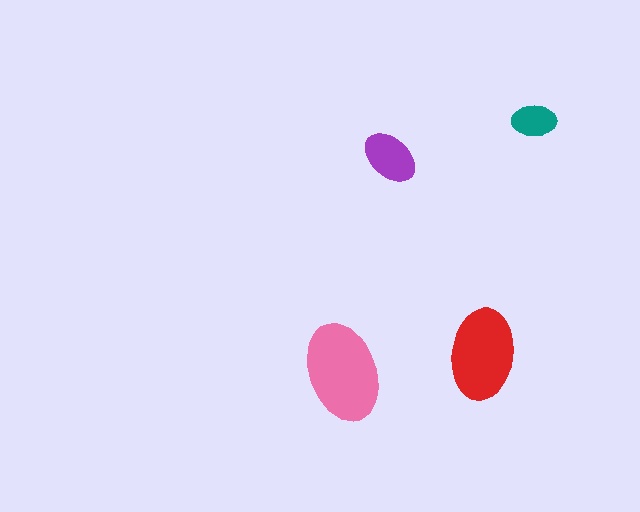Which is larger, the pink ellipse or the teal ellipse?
The pink one.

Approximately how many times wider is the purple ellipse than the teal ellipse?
About 1.5 times wider.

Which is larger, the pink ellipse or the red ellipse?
The pink one.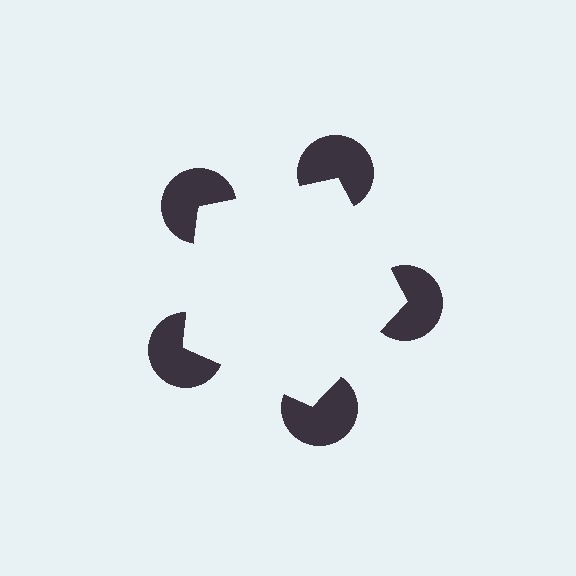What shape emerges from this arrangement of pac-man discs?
An illusory pentagon — its edges are inferred from the aligned wedge cuts in the pac-man discs, not physically drawn.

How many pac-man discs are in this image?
There are 5 — one at each vertex of the illusory pentagon.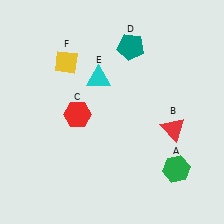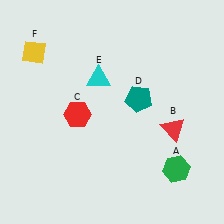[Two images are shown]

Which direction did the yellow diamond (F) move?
The yellow diamond (F) moved left.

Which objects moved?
The objects that moved are: the teal pentagon (D), the yellow diamond (F).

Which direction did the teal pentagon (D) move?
The teal pentagon (D) moved down.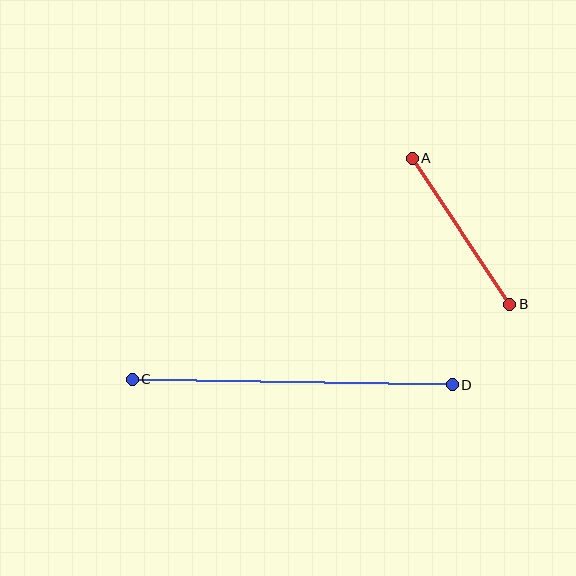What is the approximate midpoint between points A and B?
The midpoint is at approximately (461, 231) pixels.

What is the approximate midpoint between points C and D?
The midpoint is at approximately (292, 382) pixels.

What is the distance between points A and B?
The distance is approximately 176 pixels.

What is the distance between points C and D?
The distance is approximately 320 pixels.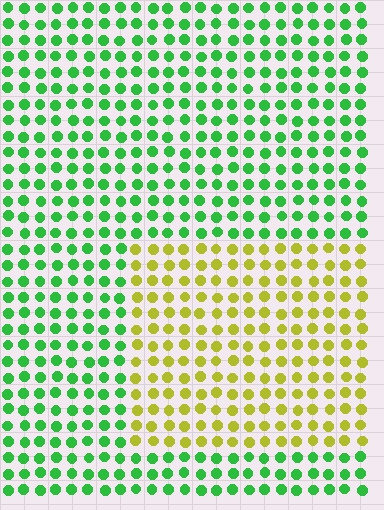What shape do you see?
I see a rectangle.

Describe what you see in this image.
The image is filled with small green elements in a uniform arrangement. A rectangle-shaped region is visible where the elements are tinted to a slightly different hue, forming a subtle color boundary.